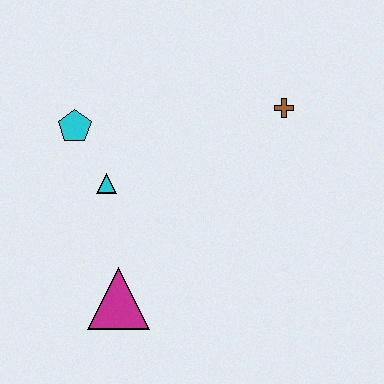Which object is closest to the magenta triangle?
The cyan triangle is closest to the magenta triangle.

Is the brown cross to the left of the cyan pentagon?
No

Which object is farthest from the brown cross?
The magenta triangle is farthest from the brown cross.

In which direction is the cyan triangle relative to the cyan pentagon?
The cyan triangle is below the cyan pentagon.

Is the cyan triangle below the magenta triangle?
No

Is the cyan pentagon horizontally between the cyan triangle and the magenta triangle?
No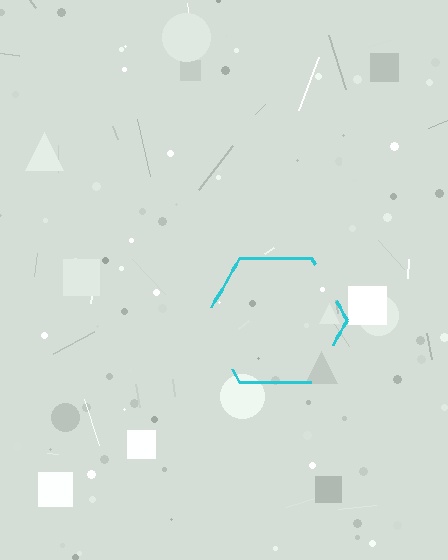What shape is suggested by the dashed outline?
The dashed outline suggests a hexagon.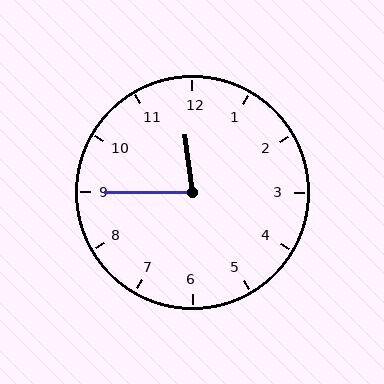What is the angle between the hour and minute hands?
Approximately 82 degrees.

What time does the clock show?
11:45.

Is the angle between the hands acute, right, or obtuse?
It is acute.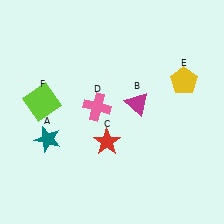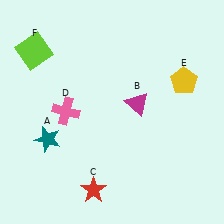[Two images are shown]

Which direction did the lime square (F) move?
The lime square (F) moved up.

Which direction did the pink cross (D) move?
The pink cross (D) moved left.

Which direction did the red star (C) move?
The red star (C) moved down.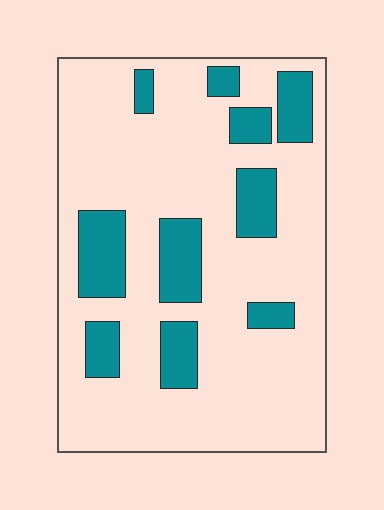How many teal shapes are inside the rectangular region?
10.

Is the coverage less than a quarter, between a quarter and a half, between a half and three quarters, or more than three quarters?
Less than a quarter.